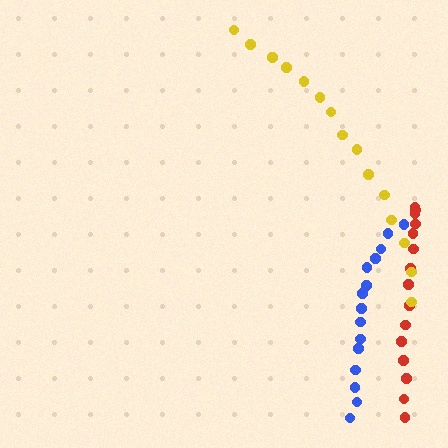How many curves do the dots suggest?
There are 3 distinct paths.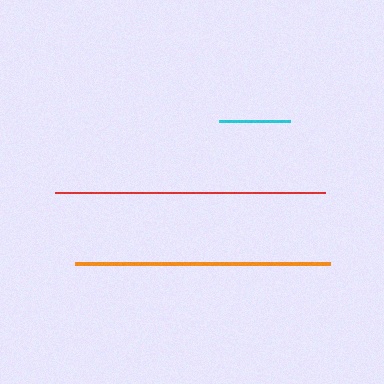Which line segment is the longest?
The red line is the longest at approximately 270 pixels.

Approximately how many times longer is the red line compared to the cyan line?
The red line is approximately 3.8 times the length of the cyan line.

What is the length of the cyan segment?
The cyan segment is approximately 71 pixels long.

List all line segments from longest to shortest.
From longest to shortest: red, orange, cyan.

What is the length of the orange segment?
The orange segment is approximately 254 pixels long.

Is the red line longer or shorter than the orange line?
The red line is longer than the orange line.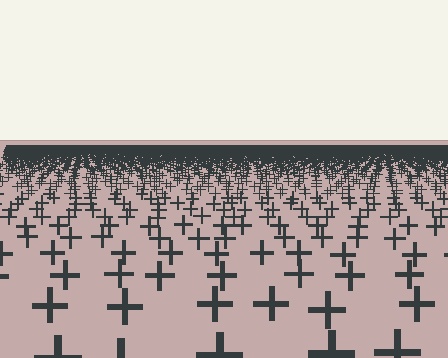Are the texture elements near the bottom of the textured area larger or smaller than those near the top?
Larger. Near the bottom, elements are closer to the viewer and appear at a bigger on-screen size.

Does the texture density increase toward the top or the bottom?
Density increases toward the top.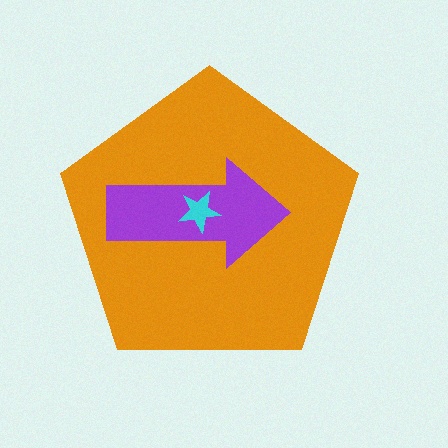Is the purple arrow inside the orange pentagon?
Yes.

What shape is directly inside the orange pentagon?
The purple arrow.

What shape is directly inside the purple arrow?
The cyan star.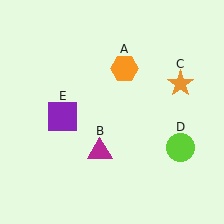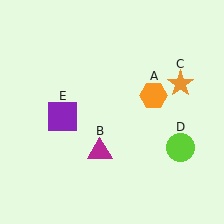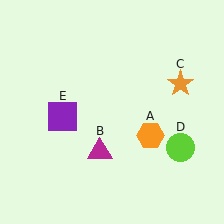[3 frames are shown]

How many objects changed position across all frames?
1 object changed position: orange hexagon (object A).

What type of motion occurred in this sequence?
The orange hexagon (object A) rotated clockwise around the center of the scene.